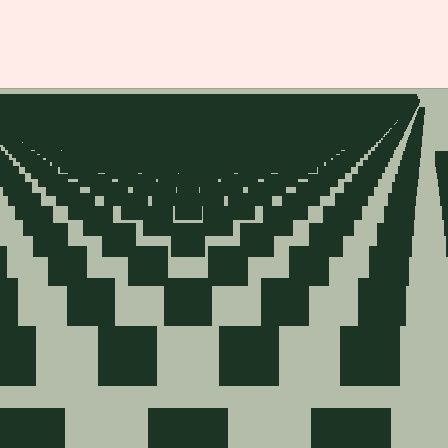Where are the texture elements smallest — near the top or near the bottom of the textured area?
Near the top.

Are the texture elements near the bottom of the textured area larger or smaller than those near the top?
Larger. Near the bottom, elements are closer to the viewer and appear at a bigger on-screen size.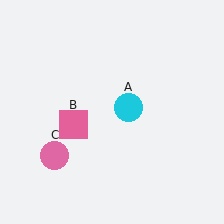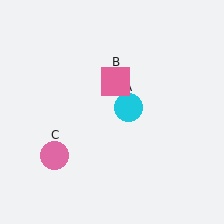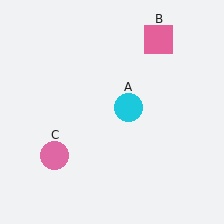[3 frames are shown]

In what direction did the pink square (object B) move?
The pink square (object B) moved up and to the right.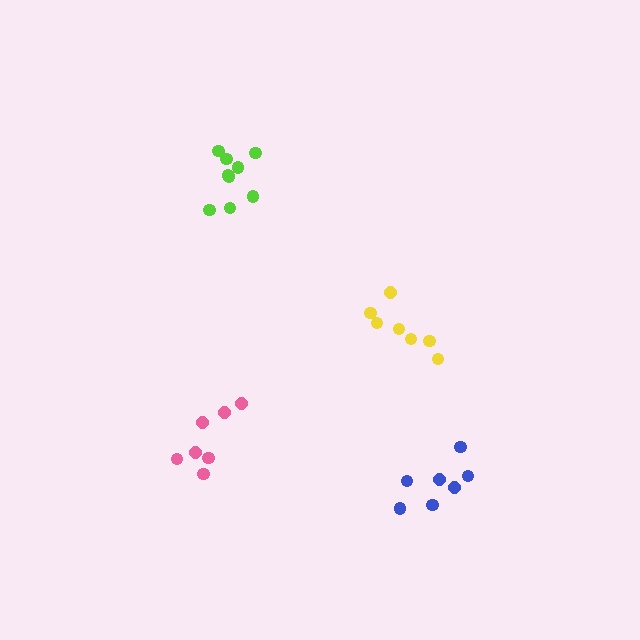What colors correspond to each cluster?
The clusters are colored: pink, yellow, lime, blue.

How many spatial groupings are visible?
There are 4 spatial groupings.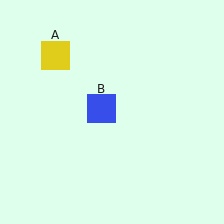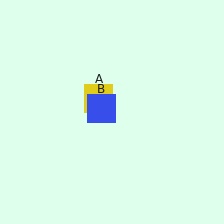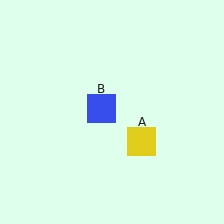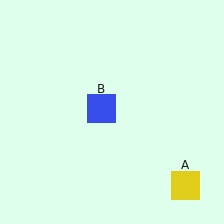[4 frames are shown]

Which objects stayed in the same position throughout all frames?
Blue square (object B) remained stationary.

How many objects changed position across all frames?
1 object changed position: yellow square (object A).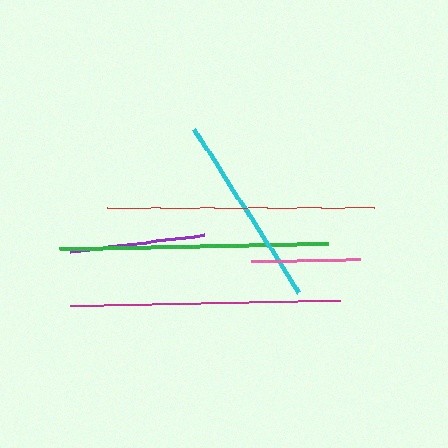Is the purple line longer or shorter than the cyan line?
The cyan line is longer than the purple line.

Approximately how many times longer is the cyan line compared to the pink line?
The cyan line is approximately 1.8 times the length of the pink line.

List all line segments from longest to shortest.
From longest to shortest: magenta, green, red, cyan, purple, pink.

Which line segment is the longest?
The magenta line is the longest at approximately 270 pixels.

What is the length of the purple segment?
The purple segment is approximately 136 pixels long.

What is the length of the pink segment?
The pink segment is approximately 109 pixels long.